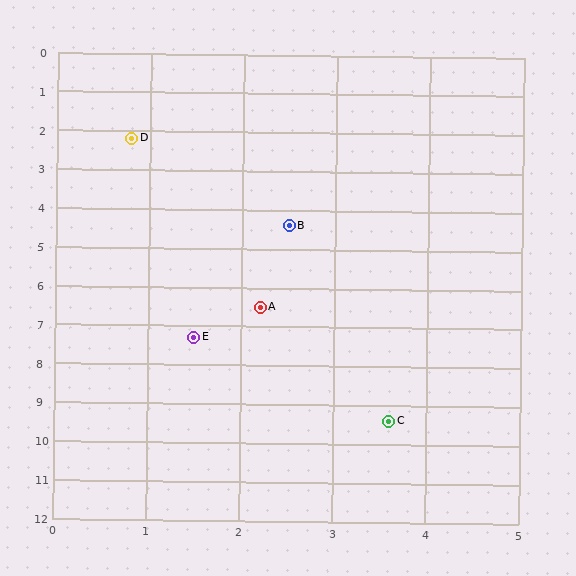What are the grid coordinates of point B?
Point B is at approximately (2.5, 4.4).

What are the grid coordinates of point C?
Point C is at approximately (3.6, 9.4).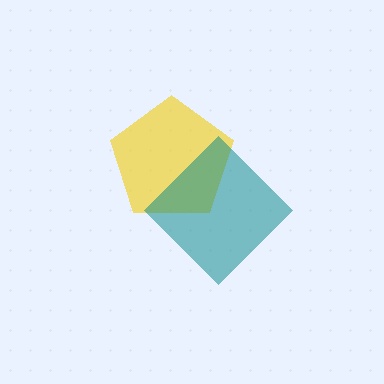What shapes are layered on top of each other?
The layered shapes are: a yellow pentagon, a teal diamond.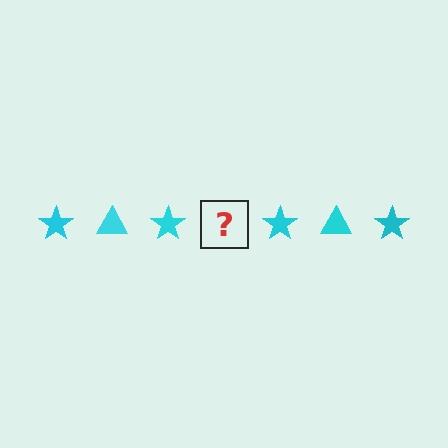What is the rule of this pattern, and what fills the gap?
The rule is that the pattern cycles through star, triangle shapes in cyan. The gap should be filled with a cyan triangle.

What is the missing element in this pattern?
The missing element is a cyan triangle.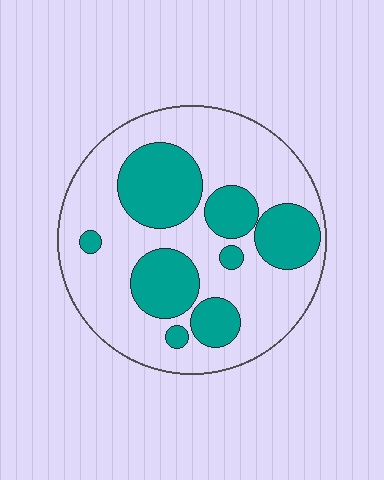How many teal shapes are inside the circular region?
8.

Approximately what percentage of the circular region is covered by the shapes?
Approximately 35%.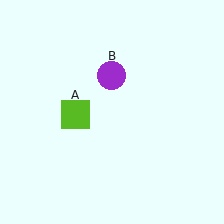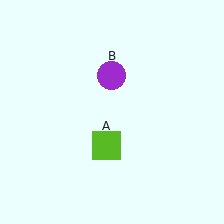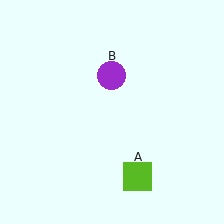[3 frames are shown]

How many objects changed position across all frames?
1 object changed position: lime square (object A).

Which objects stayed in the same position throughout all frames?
Purple circle (object B) remained stationary.